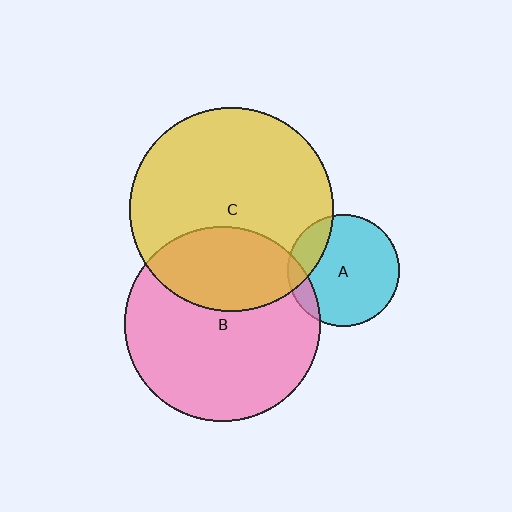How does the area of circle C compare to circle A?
Approximately 3.3 times.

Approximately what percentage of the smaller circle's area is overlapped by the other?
Approximately 20%.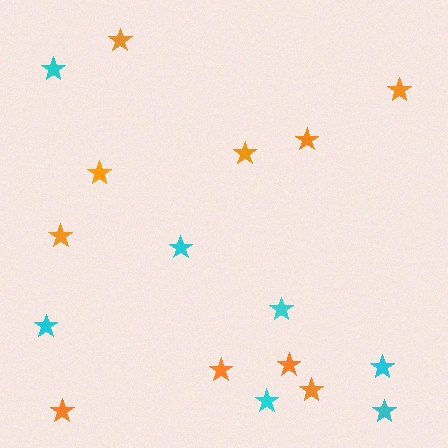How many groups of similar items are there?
There are 2 groups: one group of cyan stars (7) and one group of orange stars (10).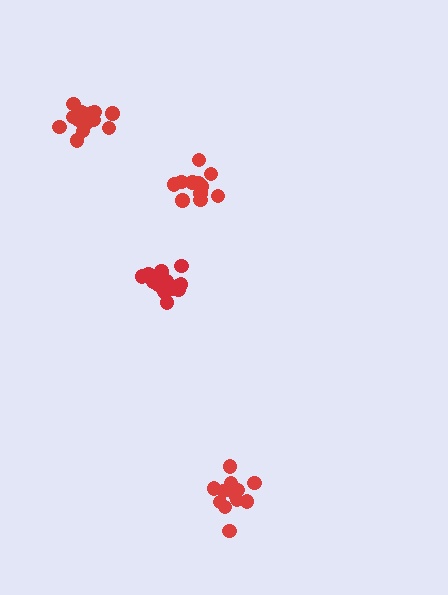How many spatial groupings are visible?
There are 4 spatial groupings.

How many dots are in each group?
Group 1: 16 dots, Group 2: 15 dots, Group 3: 12 dots, Group 4: 12 dots (55 total).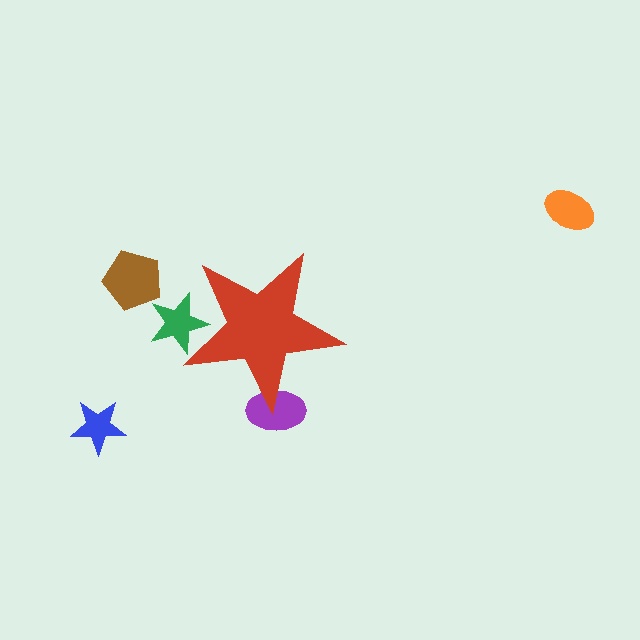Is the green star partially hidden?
Yes, the green star is partially hidden behind the red star.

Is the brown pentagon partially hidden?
No, the brown pentagon is fully visible.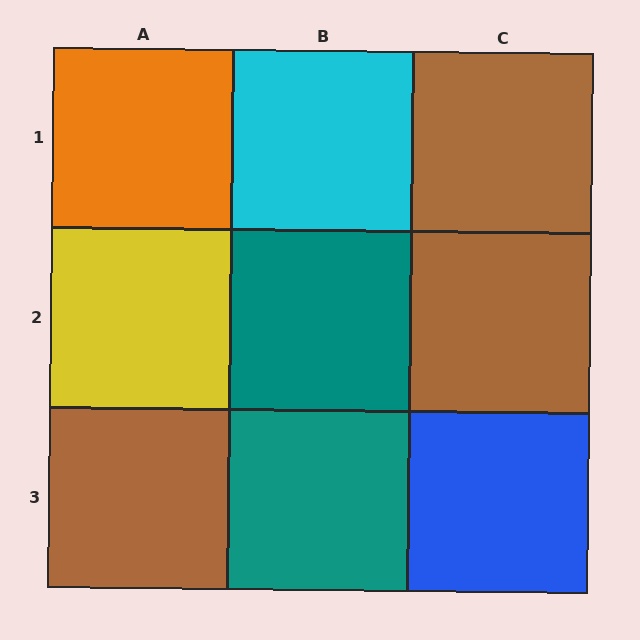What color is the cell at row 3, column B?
Teal.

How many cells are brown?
3 cells are brown.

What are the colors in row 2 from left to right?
Yellow, teal, brown.